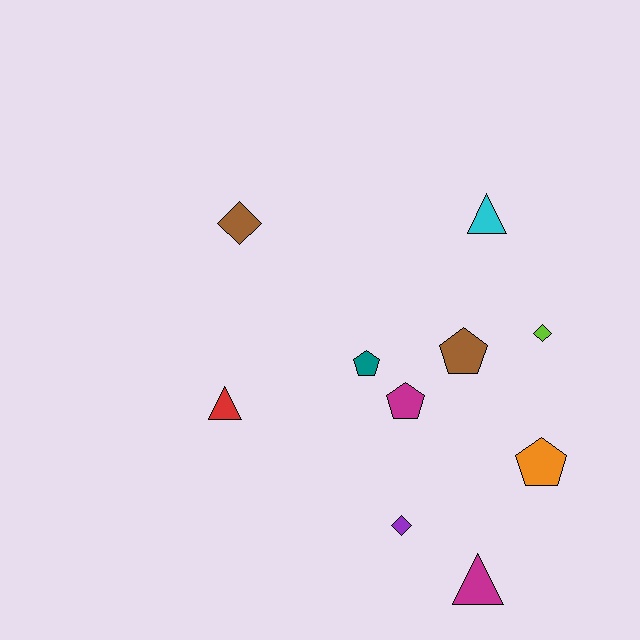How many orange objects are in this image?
There is 1 orange object.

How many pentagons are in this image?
There are 4 pentagons.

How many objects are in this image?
There are 10 objects.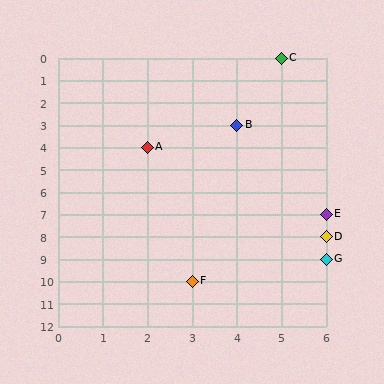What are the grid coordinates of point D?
Point D is at grid coordinates (6, 8).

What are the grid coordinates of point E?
Point E is at grid coordinates (6, 7).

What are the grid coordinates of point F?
Point F is at grid coordinates (3, 10).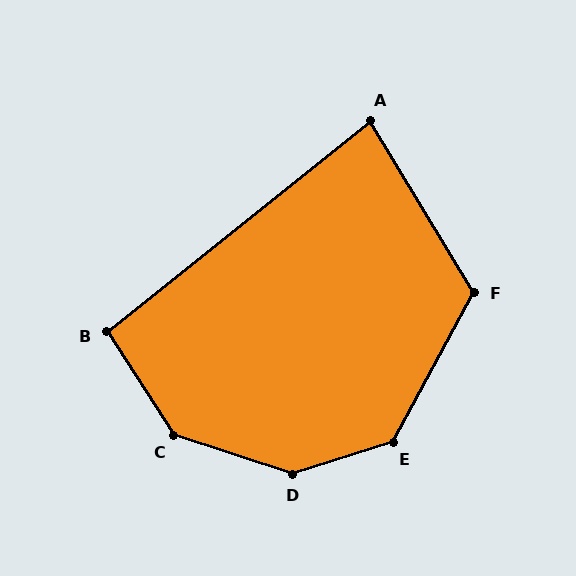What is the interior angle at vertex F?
Approximately 120 degrees (obtuse).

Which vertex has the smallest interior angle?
A, at approximately 82 degrees.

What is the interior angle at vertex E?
Approximately 136 degrees (obtuse).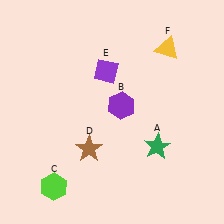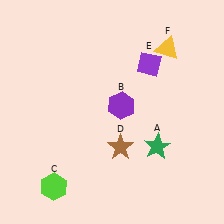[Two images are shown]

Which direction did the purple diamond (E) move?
The purple diamond (E) moved right.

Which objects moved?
The objects that moved are: the brown star (D), the purple diamond (E).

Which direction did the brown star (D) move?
The brown star (D) moved right.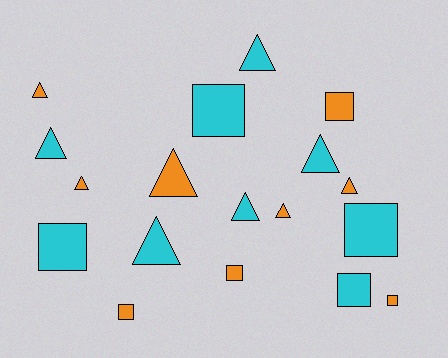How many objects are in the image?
There are 18 objects.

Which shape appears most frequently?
Triangle, with 10 objects.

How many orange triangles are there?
There are 5 orange triangles.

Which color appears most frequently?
Cyan, with 9 objects.